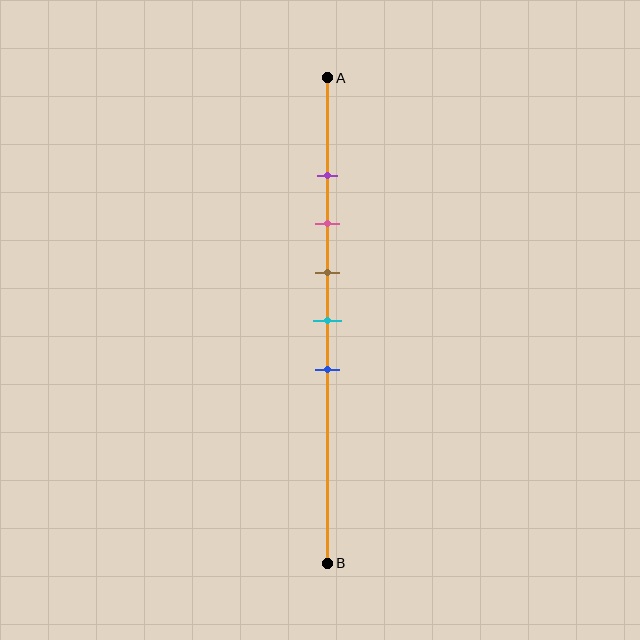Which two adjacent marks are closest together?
The purple and pink marks are the closest adjacent pair.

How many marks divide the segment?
There are 5 marks dividing the segment.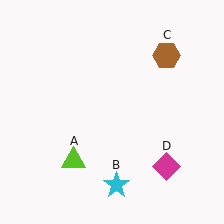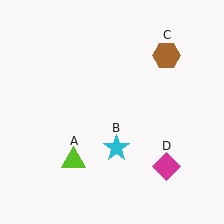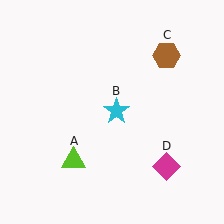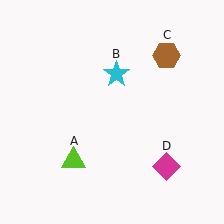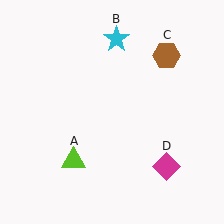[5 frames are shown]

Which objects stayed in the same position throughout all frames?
Lime triangle (object A) and brown hexagon (object C) and magenta diamond (object D) remained stationary.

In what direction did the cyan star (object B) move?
The cyan star (object B) moved up.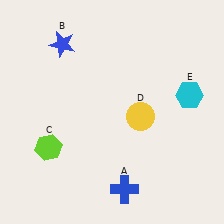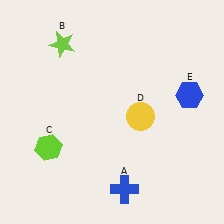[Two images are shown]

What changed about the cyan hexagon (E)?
In Image 1, E is cyan. In Image 2, it changed to blue.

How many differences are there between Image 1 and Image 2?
There are 2 differences between the two images.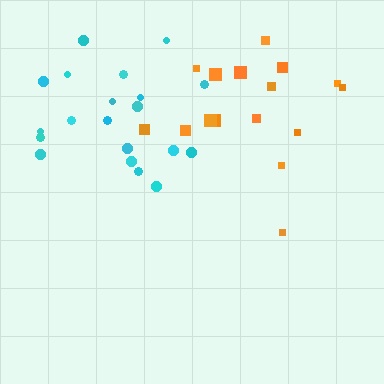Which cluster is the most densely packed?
Cyan.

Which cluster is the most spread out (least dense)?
Orange.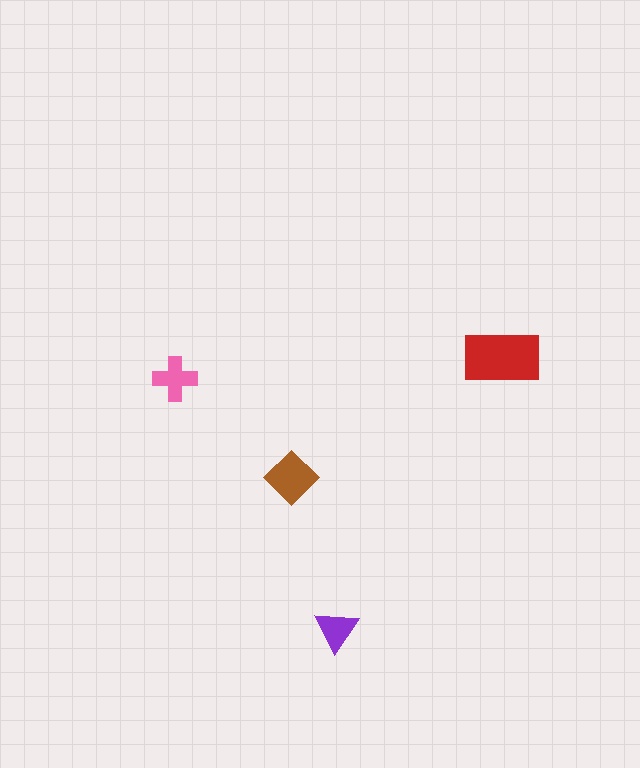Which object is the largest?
The red rectangle.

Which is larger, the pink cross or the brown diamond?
The brown diamond.